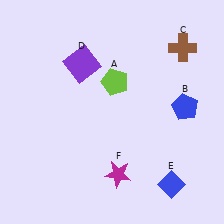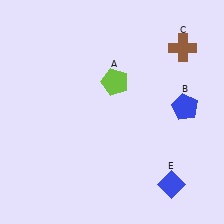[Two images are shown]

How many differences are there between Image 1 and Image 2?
There are 2 differences between the two images.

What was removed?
The magenta star (F), the purple square (D) were removed in Image 2.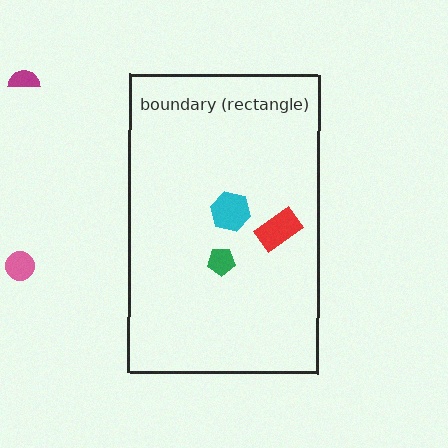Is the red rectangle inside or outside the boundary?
Inside.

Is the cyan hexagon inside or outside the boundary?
Inside.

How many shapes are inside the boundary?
3 inside, 2 outside.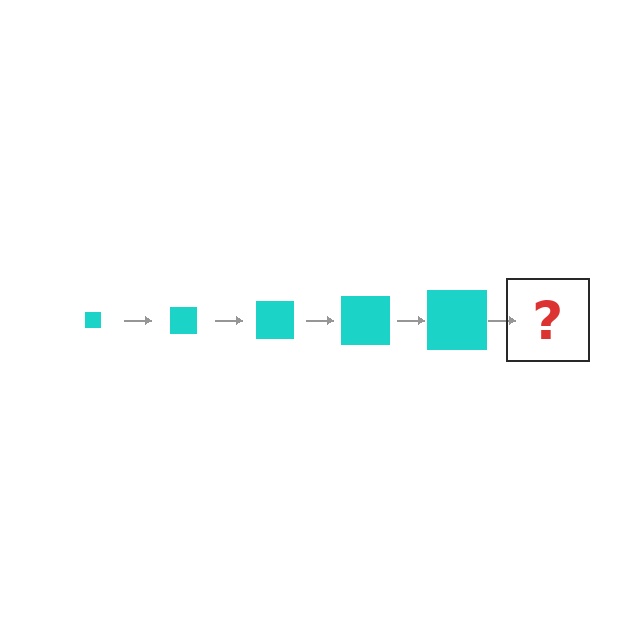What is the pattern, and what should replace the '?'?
The pattern is that the square gets progressively larger each step. The '?' should be a cyan square, larger than the previous one.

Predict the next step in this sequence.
The next step is a cyan square, larger than the previous one.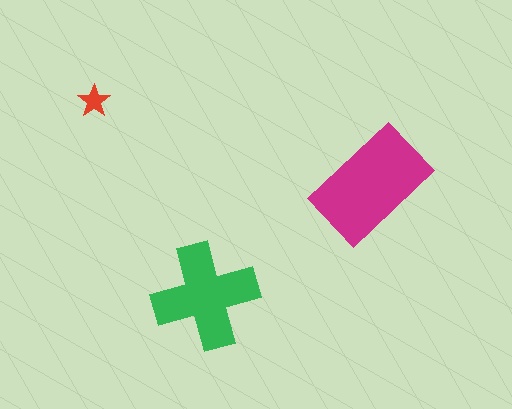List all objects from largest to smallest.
The magenta rectangle, the green cross, the red star.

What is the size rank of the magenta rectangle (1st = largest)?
1st.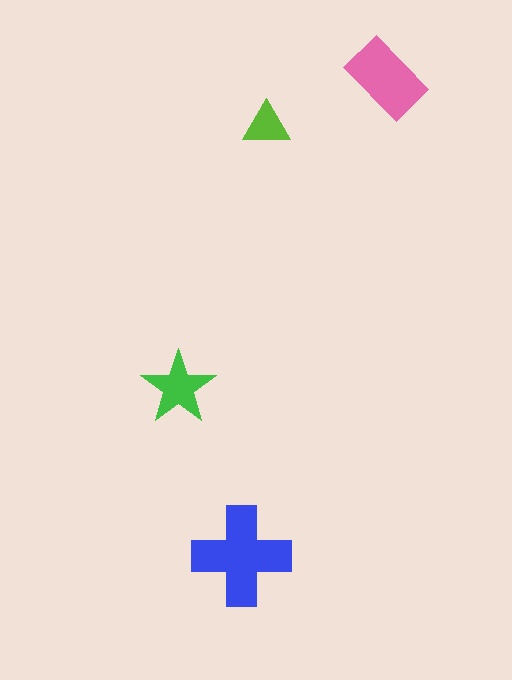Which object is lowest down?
The blue cross is bottommost.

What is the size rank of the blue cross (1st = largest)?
1st.